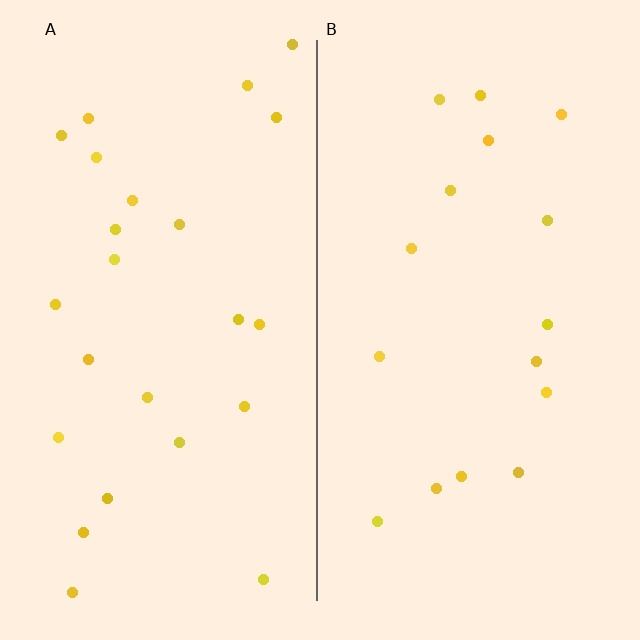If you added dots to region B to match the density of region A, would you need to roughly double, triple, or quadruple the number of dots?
Approximately double.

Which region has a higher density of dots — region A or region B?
A (the left).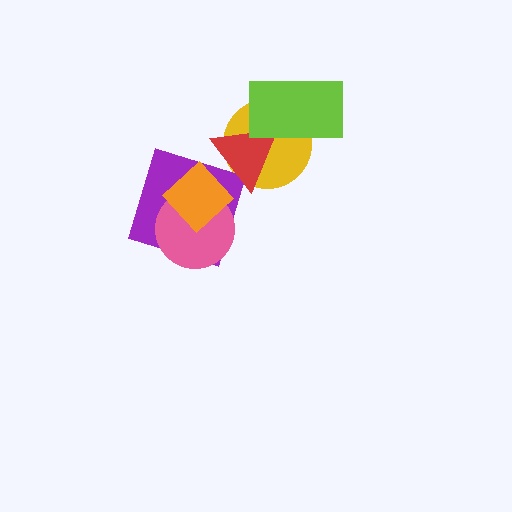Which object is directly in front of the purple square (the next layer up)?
The pink circle is directly in front of the purple square.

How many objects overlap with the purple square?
2 objects overlap with the purple square.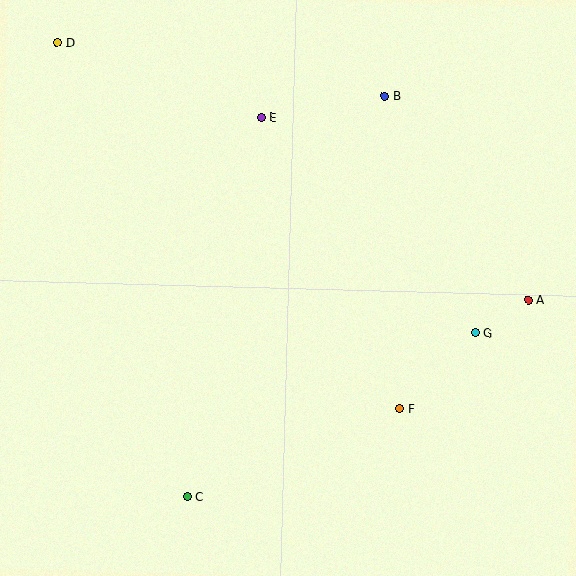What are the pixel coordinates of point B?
Point B is at (385, 96).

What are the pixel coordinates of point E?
Point E is at (261, 117).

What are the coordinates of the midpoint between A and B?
The midpoint between A and B is at (456, 198).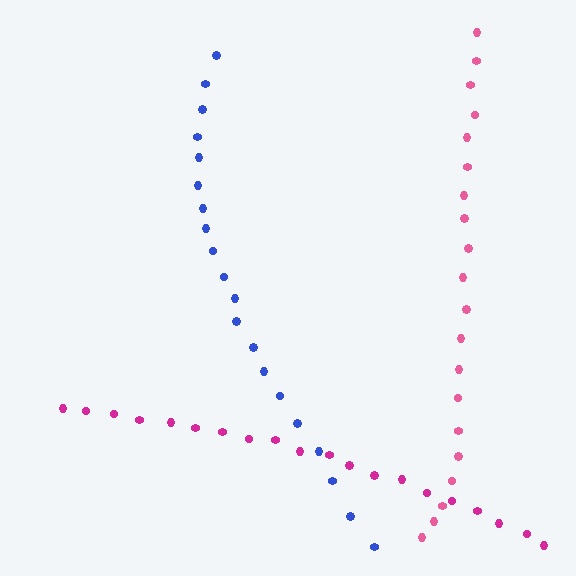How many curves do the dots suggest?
There are 3 distinct paths.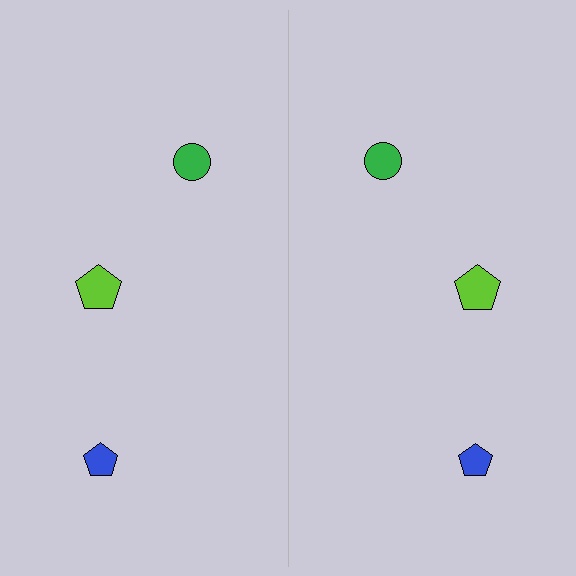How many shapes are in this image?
There are 6 shapes in this image.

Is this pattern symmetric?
Yes, this pattern has bilateral (reflection) symmetry.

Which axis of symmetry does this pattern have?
The pattern has a vertical axis of symmetry running through the center of the image.